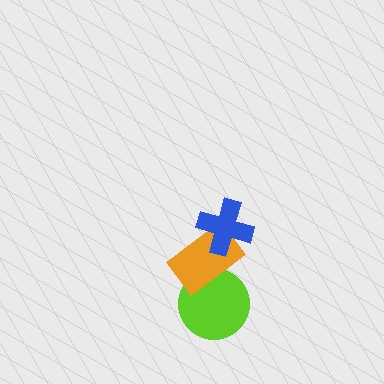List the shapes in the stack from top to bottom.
From top to bottom: the blue cross, the orange rectangle, the lime circle.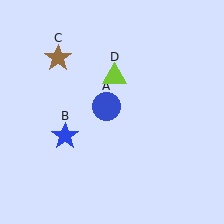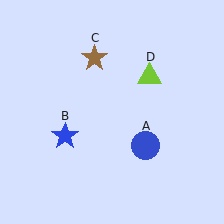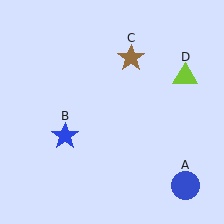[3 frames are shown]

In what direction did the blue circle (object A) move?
The blue circle (object A) moved down and to the right.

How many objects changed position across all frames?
3 objects changed position: blue circle (object A), brown star (object C), lime triangle (object D).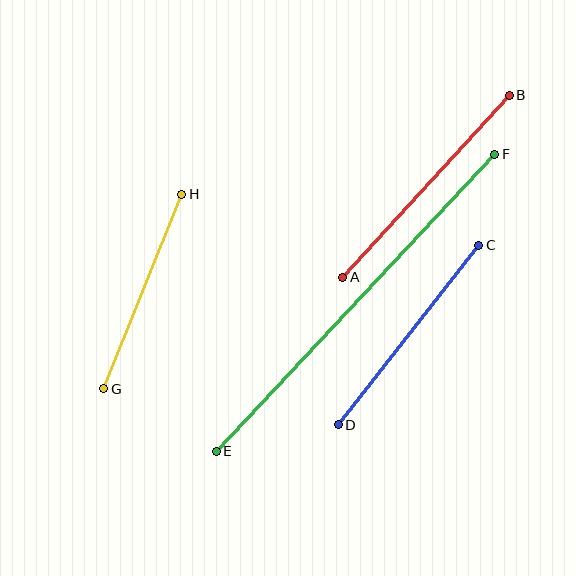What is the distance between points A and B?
The distance is approximately 247 pixels.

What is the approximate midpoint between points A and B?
The midpoint is at approximately (426, 186) pixels.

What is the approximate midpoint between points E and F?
The midpoint is at approximately (355, 303) pixels.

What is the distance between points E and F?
The distance is approximately 407 pixels.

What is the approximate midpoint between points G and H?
The midpoint is at approximately (143, 292) pixels.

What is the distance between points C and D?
The distance is approximately 228 pixels.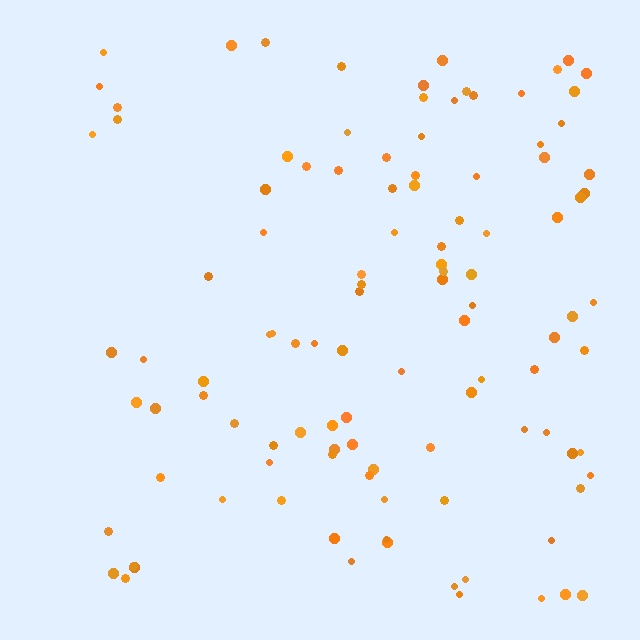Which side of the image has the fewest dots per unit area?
The left.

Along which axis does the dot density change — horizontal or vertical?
Horizontal.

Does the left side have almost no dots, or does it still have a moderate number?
Still a moderate number, just noticeably fewer than the right.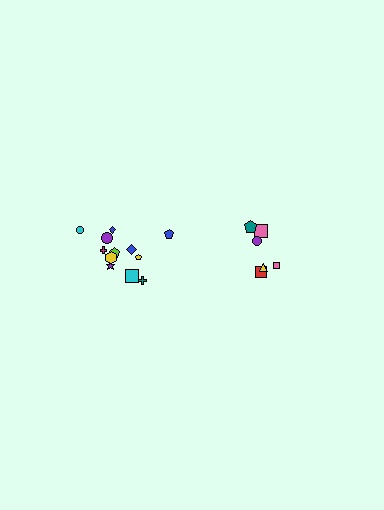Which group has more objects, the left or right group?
The left group.